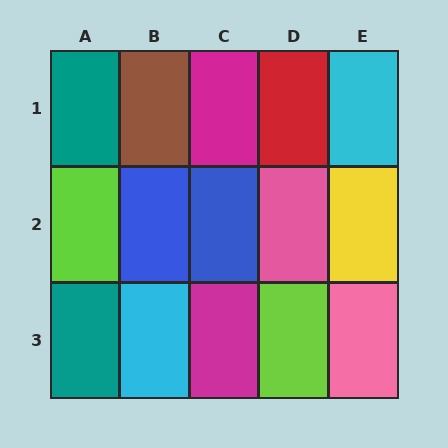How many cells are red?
1 cell is red.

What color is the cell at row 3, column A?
Teal.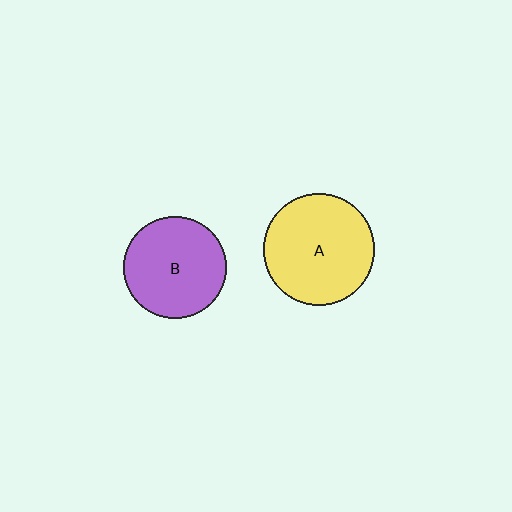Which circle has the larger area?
Circle A (yellow).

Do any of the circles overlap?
No, none of the circles overlap.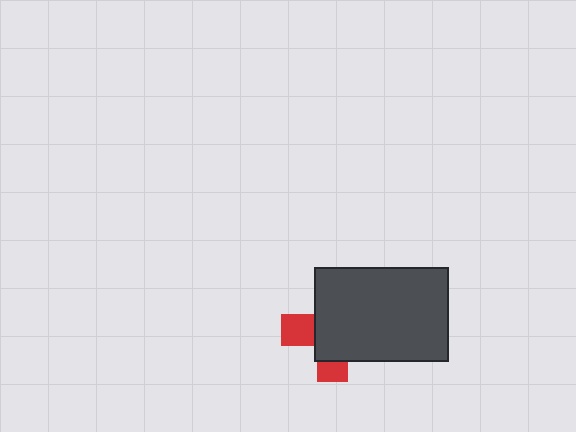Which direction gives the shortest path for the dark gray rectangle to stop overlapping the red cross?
Moving toward the upper-right gives the shortest separation.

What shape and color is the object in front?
The object in front is a dark gray rectangle.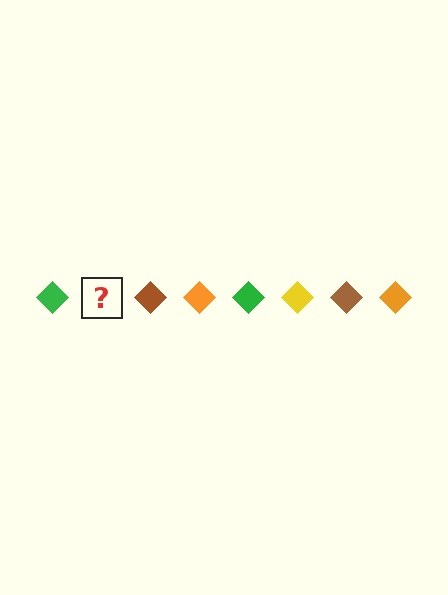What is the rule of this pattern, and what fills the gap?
The rule is that the pattern cycles through green, yellow, brown, orange diamonds. The gap should be filled with a yellow diamond.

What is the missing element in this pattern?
The missing element is a yellow diamond.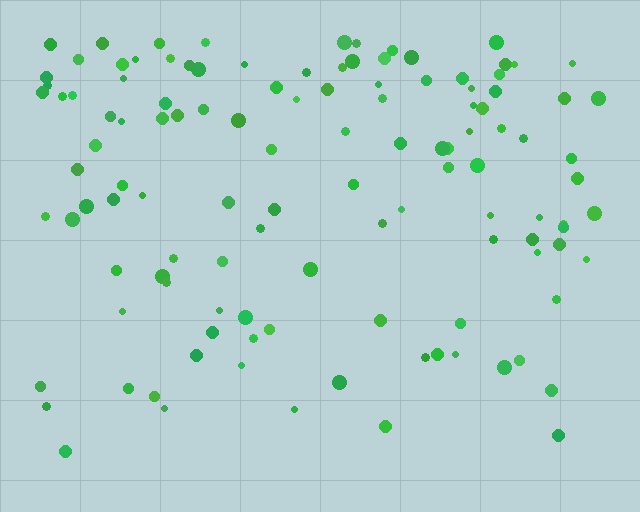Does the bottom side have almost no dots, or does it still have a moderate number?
Still a moderate number, just noticeably fewer than the top.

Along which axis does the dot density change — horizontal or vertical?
Vertical.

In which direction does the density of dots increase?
From bottom to top, with the top side densest.